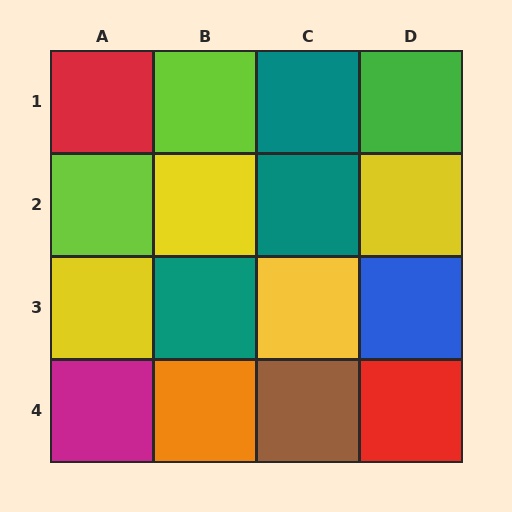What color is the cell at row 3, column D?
Blue.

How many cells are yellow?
4 cells are yellow.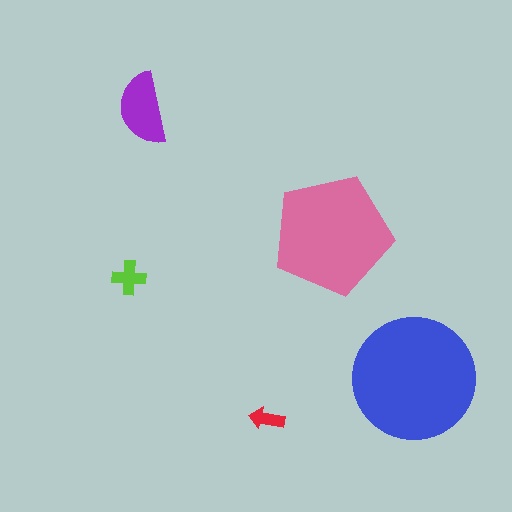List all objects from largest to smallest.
The blue circle, the pink pentagon, the purple semicircle, the lime cross, the red arrow.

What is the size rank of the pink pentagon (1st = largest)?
2nd.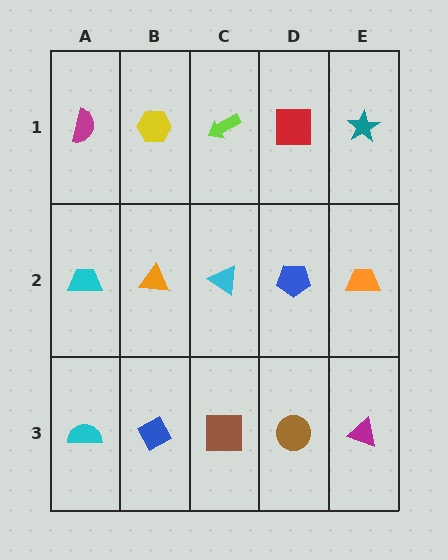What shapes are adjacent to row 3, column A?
A cyan trapezoid (row 2, column A), a blue diamond (row 3, column B).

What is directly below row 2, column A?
A cyan semicircle.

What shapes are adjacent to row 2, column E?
A teal star (row 1, column E), a magenta triangle (row 3, column E), a blue pentagon (row 2, column D).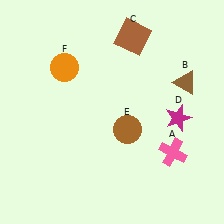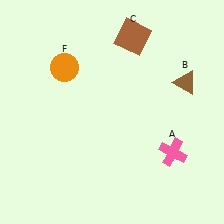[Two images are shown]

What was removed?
The brown circle (E), the magenta star (D) were removed in Image 2.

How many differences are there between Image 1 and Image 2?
There are 2 differences between the two images.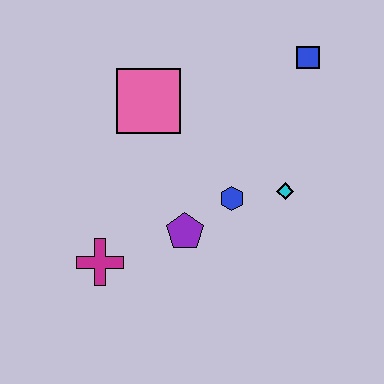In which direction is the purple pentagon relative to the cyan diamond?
The purple pentagon is to the left of the cyan diamond.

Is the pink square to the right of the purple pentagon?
No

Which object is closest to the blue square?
The cyan diamond is closest to the blue square.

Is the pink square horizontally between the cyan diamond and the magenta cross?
Yes